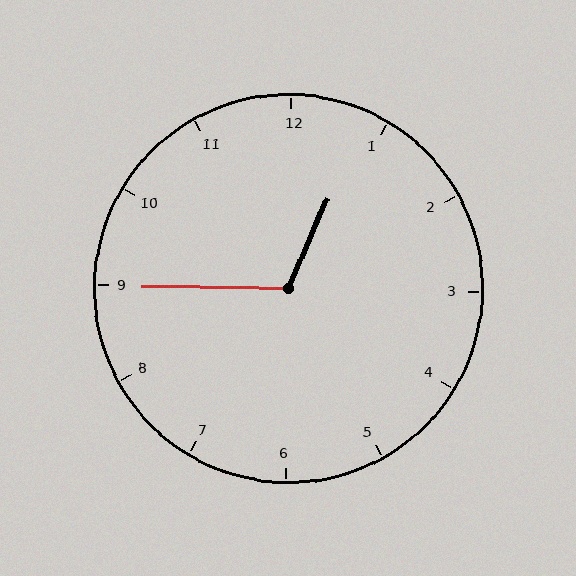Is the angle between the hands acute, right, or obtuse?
It is obtuse.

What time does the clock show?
12:45.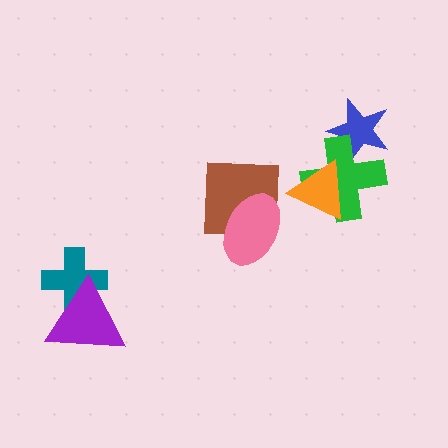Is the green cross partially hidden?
Yes, it is partially covered by another shape.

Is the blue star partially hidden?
Yes, it is partially covered by another shape.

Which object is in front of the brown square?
The pink ellipse is in front of the brown square.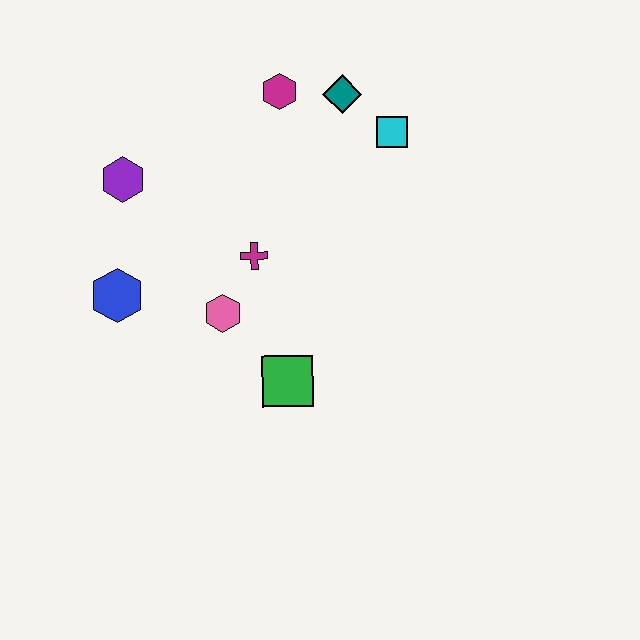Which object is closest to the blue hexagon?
The pink hexagon is closest to the blue hexagon.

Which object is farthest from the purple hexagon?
The cyan square is farthest from the purple hexagon.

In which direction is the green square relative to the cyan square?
The green square is below the cyan square.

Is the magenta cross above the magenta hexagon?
No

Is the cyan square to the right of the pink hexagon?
Yes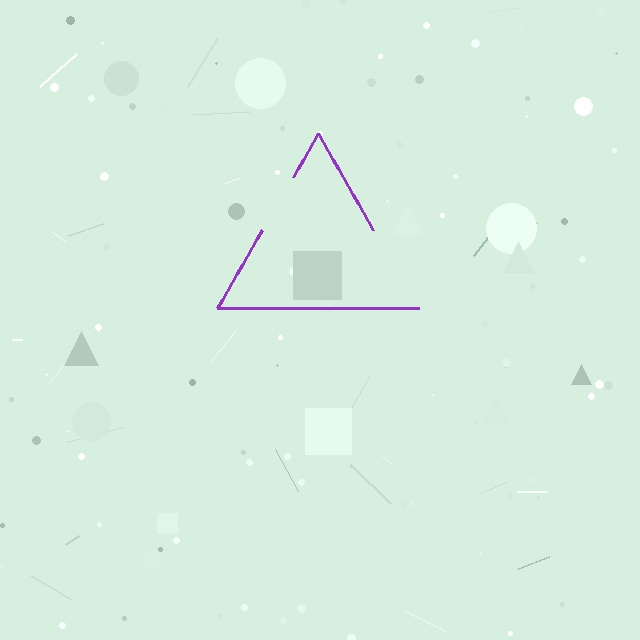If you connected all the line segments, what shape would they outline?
They would outline a triangle.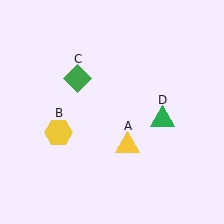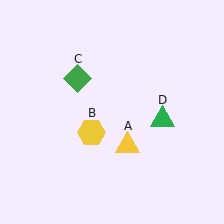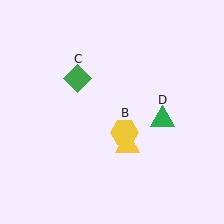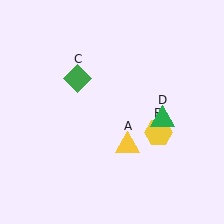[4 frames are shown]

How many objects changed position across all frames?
1 object changed position: yellow hexagon (object B).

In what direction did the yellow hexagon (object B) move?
The yellow hexagon (object B) moved right.